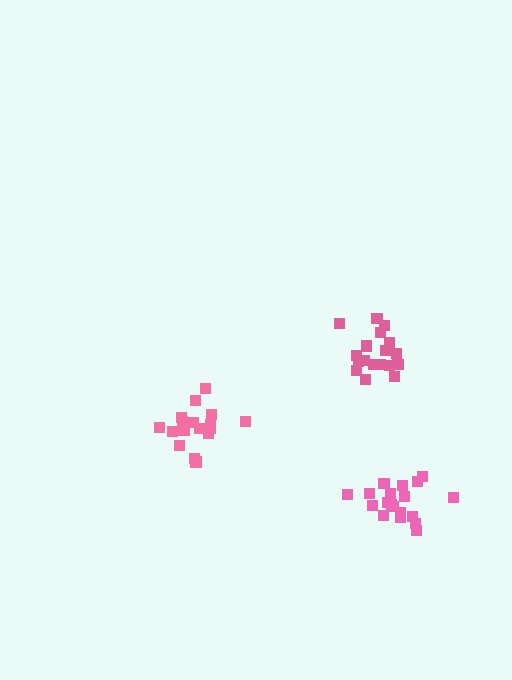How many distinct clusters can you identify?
There are 3 distinct clusters.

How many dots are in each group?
Group 1: 19 dots, Group 2: 18 dots, Group 3: 19 dots (56 total).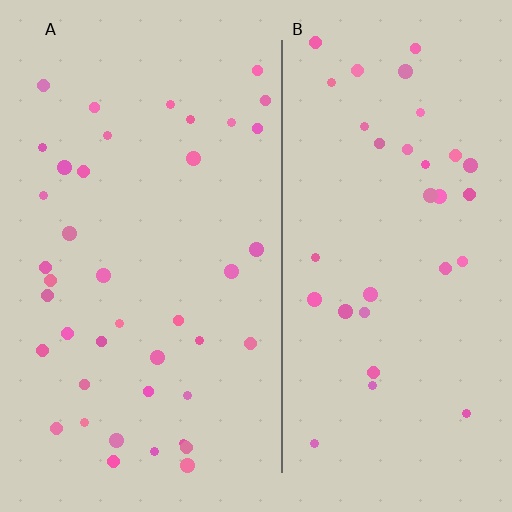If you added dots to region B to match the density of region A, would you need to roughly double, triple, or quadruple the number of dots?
Approximately double.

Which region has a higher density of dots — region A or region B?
A (the left).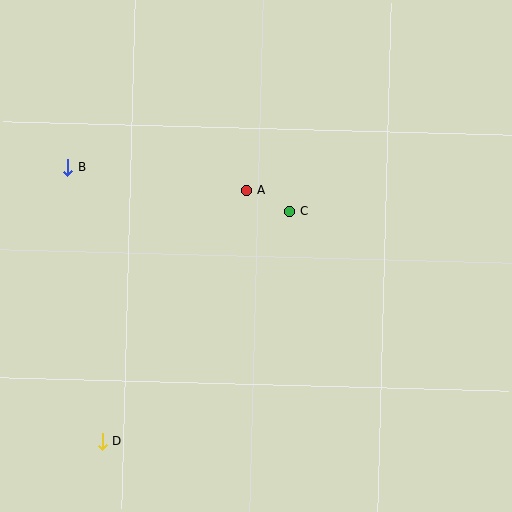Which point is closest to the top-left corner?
Point B is closest to the top-left corner.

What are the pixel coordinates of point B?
Point B is at (68, 167).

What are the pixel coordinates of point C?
Point C is at (290, 211).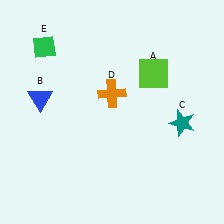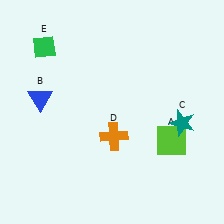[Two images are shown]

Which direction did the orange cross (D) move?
The orange cross (D) moved down.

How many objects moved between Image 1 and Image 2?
2 objects moved between the two images.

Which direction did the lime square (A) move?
The lime square (A) moved down.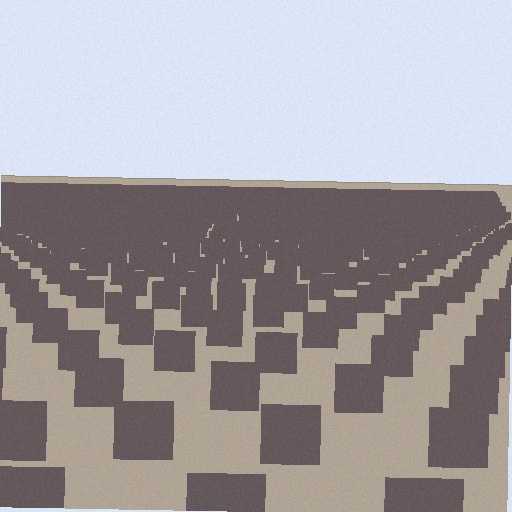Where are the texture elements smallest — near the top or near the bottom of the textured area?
Near the top.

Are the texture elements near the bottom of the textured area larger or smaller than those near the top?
Larger. Near the bottom, elements are closer to the viewer and appear at a bigger on-screen size.